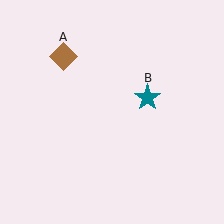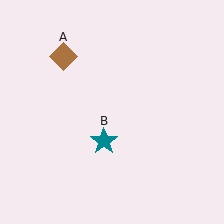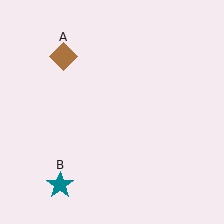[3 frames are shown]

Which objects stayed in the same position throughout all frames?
Brown diamond (object A) remained stationary.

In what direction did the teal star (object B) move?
The teal star (object B) moved down and to the left.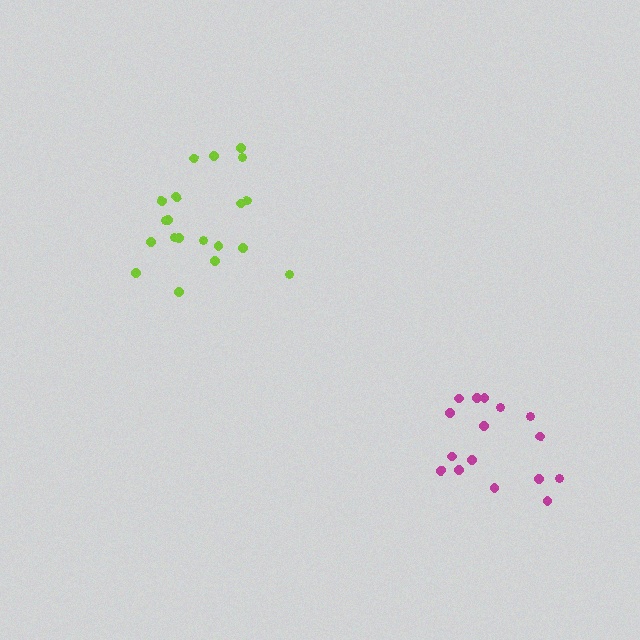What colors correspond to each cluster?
The clusters are colored: lime, magenta.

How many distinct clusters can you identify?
There are 2 distinct clusters.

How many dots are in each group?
Group 1: 20 dots, Group 2: 16 dots (36 total).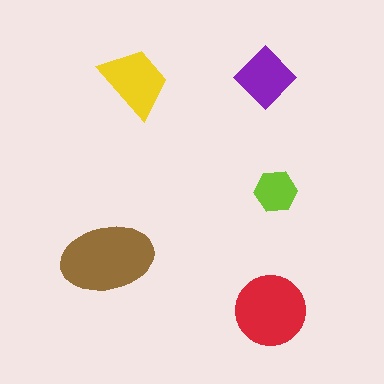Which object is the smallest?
The lime hexagon.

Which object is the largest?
The brown ellipse.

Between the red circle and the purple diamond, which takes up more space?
The red circle.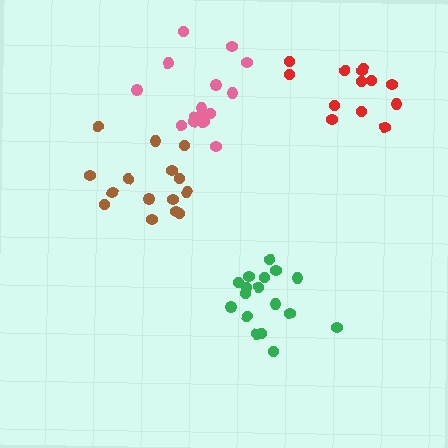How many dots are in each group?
Group 1: 17 dots, Group 2: 15 dots, Group 3: 16 dots, Group 4: 13 dots (61 total).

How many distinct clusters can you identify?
There are 4 distinct clusters.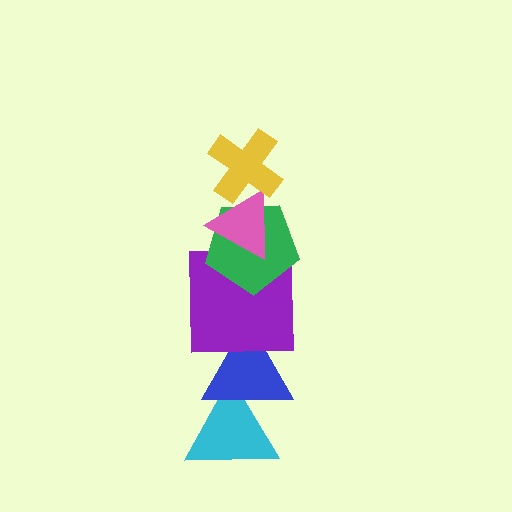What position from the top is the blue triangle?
The blue triangle is 5th from the top.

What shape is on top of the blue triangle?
The purple square is on top of the blue triangle.